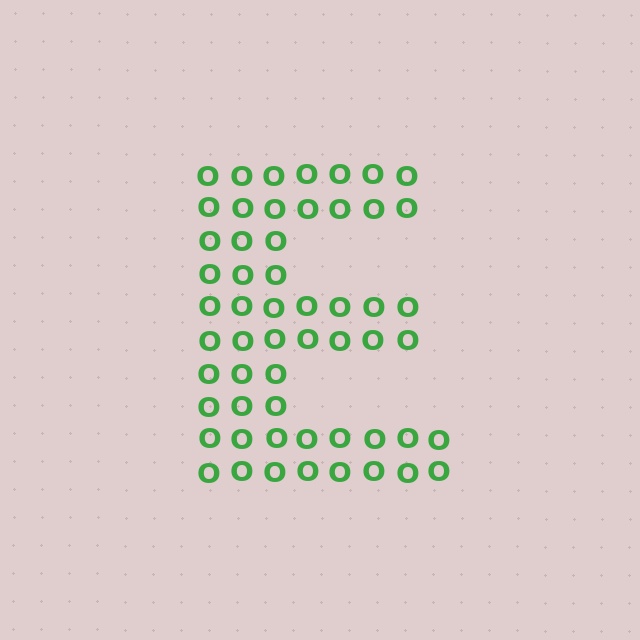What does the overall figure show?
The overall figure shows the letter E.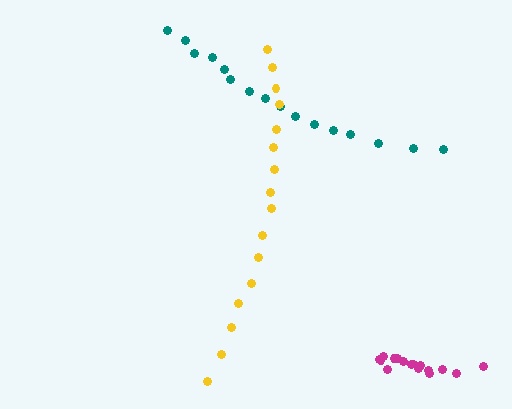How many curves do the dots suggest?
There are 3 distinct paths.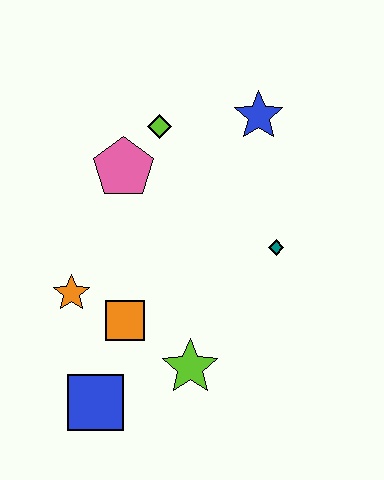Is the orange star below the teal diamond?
Yes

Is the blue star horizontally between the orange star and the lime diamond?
No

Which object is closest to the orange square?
The orange star is closest to the orange square.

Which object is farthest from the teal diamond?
The blue square is farthest from the teal diamond.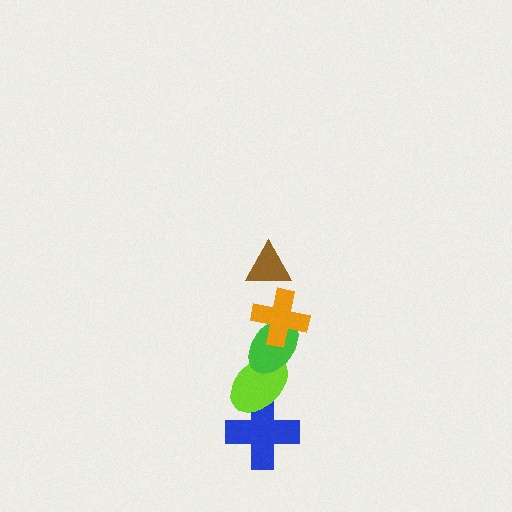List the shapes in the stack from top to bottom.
From top to bottom: the brown triangle, the orange cross, the green ellipse, the lime ellipse, the blue cross.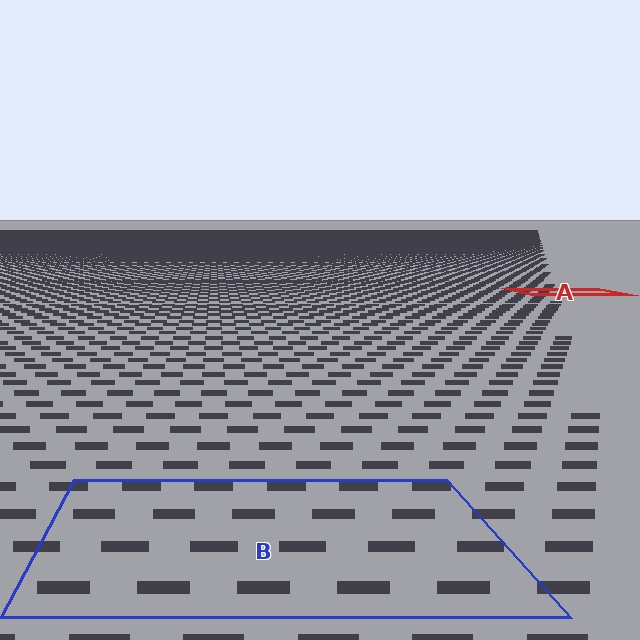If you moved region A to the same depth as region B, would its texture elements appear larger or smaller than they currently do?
They would appear larger. At a closer depth, the same texture elements are projected at a bigger on-screen size.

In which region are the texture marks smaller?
The texture marks are smaller in region A, because it is farther away.